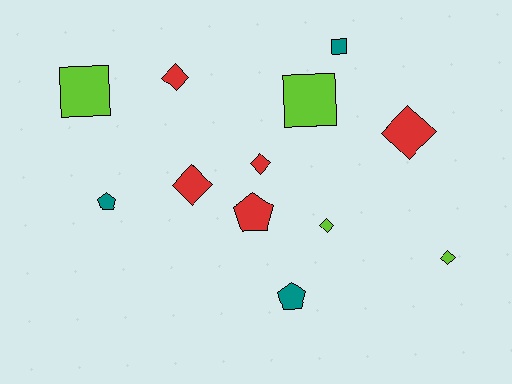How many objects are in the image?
There are 12 objects.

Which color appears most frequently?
Red, with 5 objects.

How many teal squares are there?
There is 1 teal square.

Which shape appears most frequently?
Diamond, with 6 objects.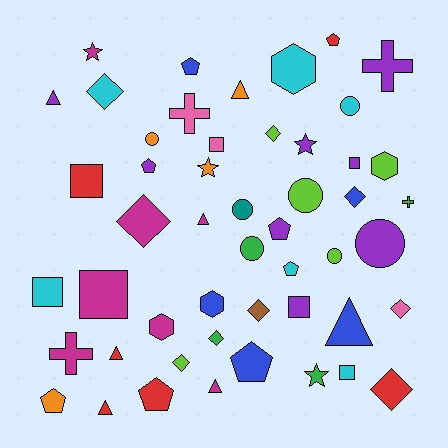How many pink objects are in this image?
There are 3 pink objects.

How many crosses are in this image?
There are 4 crosses.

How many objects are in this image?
There are 50 objects.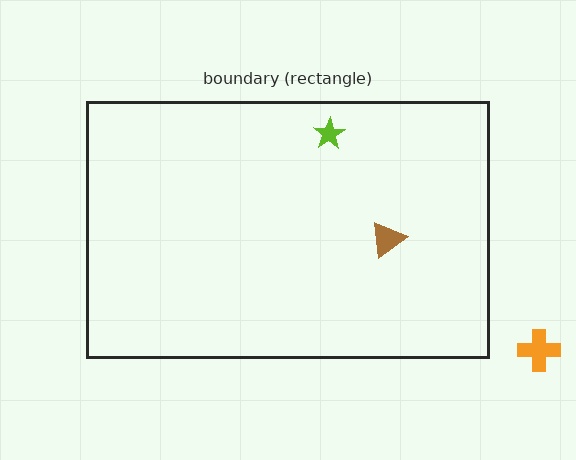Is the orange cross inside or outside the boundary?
Outside.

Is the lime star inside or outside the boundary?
Inside.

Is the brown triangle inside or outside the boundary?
Inside.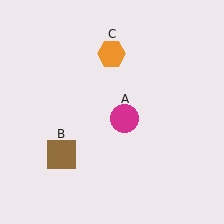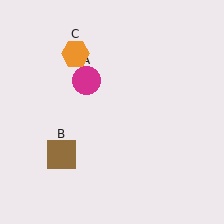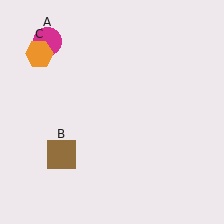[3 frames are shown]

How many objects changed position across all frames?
2 objects changed position: magenta circle (object A), orange hexagon (object C).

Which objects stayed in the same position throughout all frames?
Brown square (object B) remained stationary.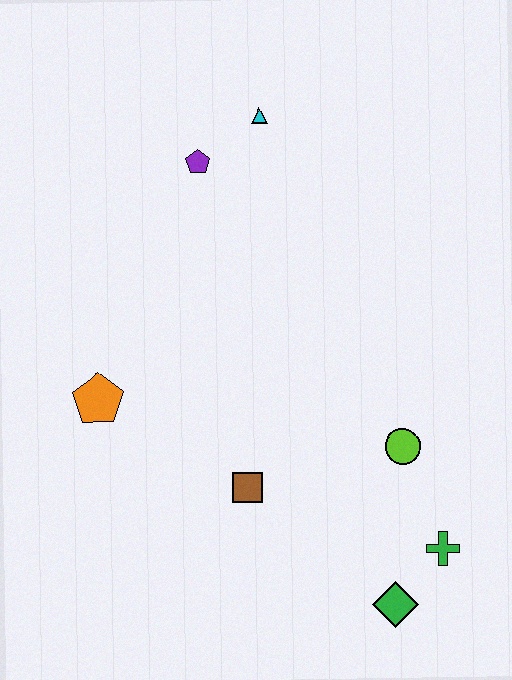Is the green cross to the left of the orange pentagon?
No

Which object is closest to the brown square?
The lime circle is closest to the brown square.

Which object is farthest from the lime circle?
The cyan triangle is farthest from the lime circle.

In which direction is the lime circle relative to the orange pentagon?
The lime circle is to the right of the orange pentagon.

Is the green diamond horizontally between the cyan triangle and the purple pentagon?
No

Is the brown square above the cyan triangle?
No